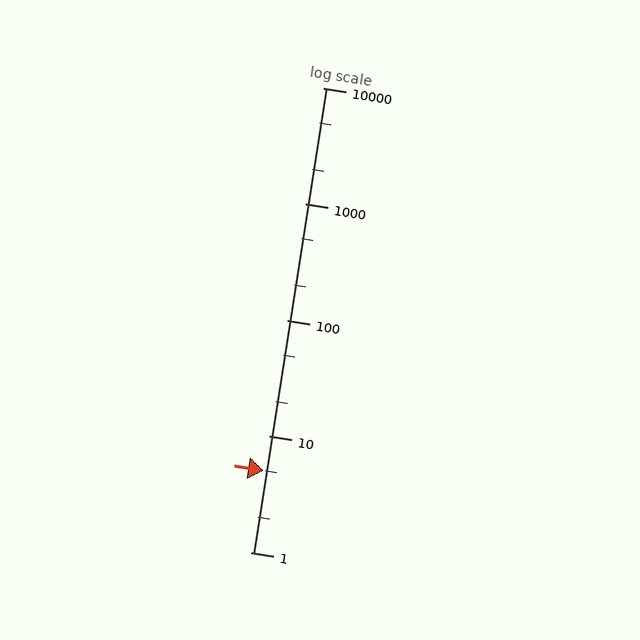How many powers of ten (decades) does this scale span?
The scale spans 4 decades, from 1 to 10000.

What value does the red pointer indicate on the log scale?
The pointer indicates approximately 5.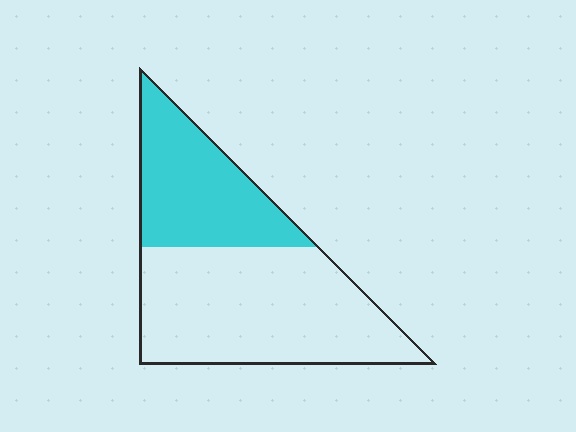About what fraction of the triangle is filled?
About three eighths (3/8).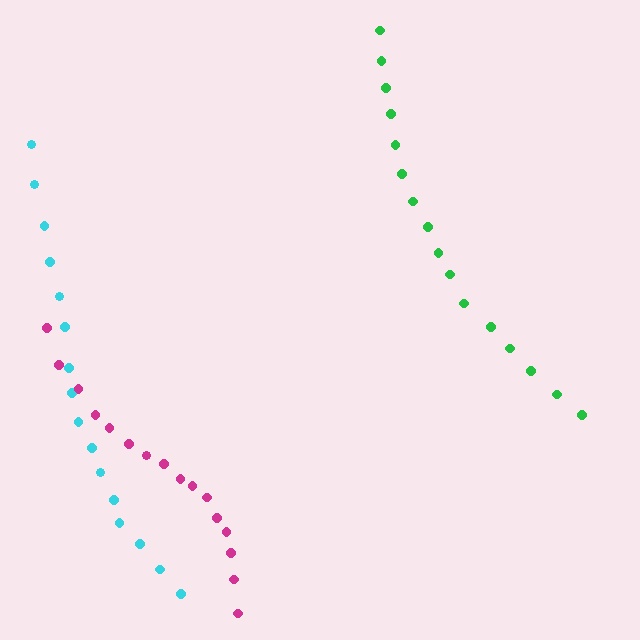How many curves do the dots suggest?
There are 3 distinct paths.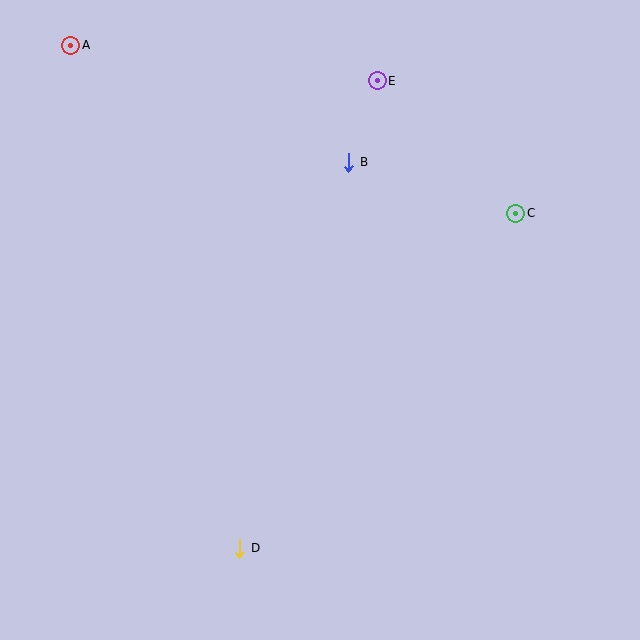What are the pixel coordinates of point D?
Point D is at (240, 548).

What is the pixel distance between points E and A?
The distance between E and A is 308 pixels.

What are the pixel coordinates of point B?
Point B is at (349, 162).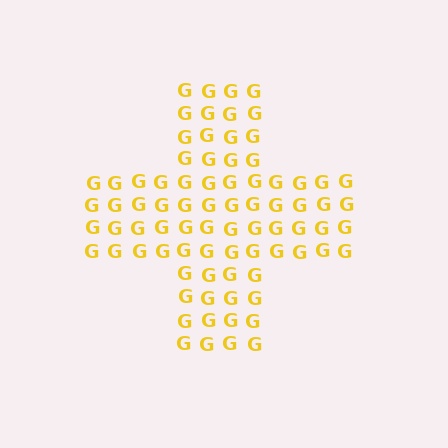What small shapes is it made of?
It is made of small letter G's.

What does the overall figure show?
The overall figure shows a cross.